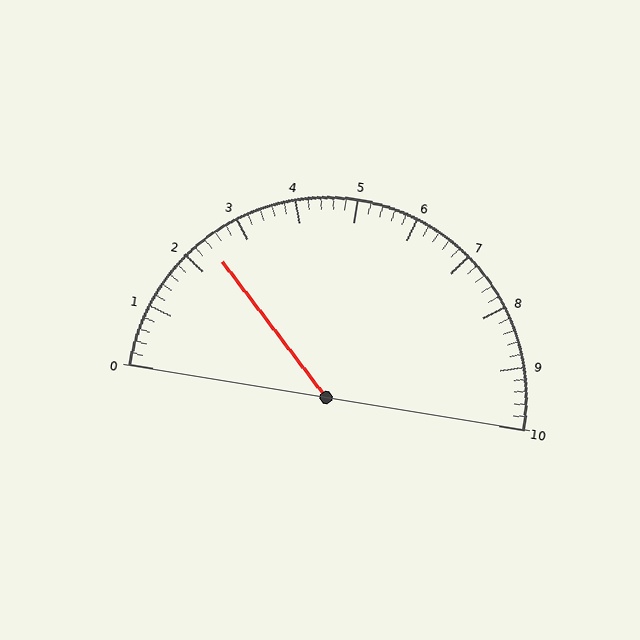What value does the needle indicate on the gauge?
The needle indicates approximately 2.4.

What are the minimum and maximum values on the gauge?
The gauge ranges from 0 to 10.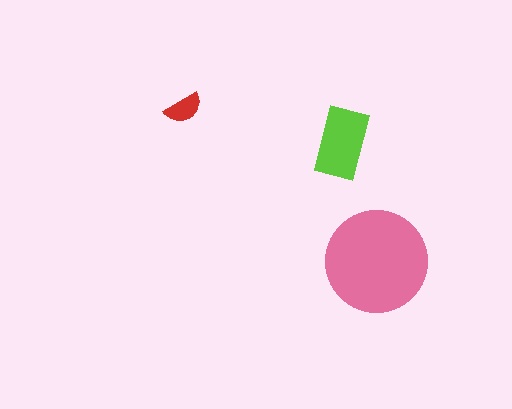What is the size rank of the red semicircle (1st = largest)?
3rd.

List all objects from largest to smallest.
The pink circle, the lime rectangle, the red semicircle.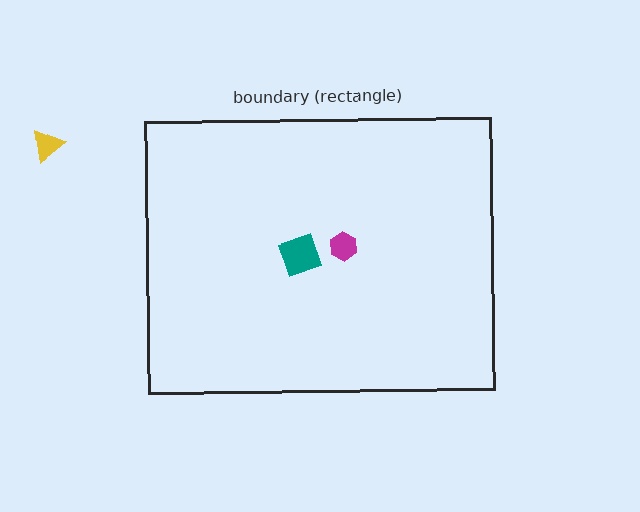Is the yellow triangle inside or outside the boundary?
Outside.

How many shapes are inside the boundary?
2 inside, 1 outside.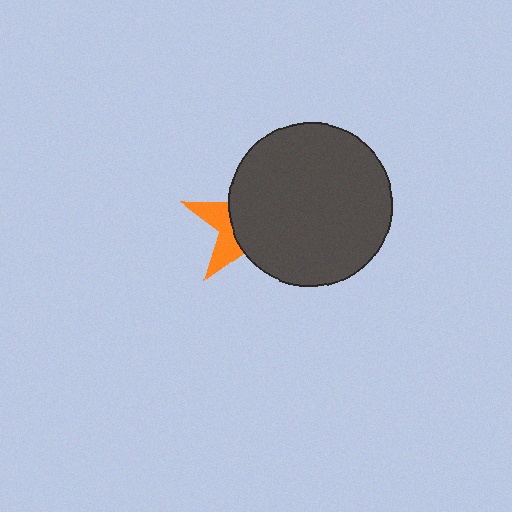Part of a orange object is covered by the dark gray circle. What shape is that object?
It is a star.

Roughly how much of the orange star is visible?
A small part of it is visible (roughly 31%).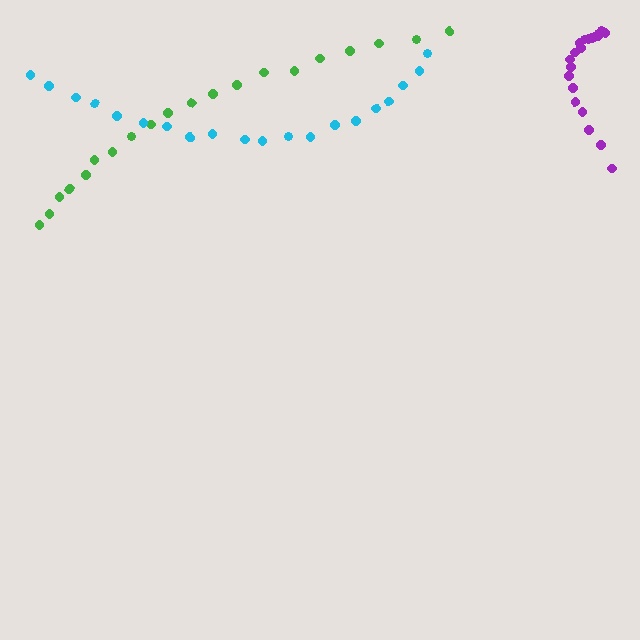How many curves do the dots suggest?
There are 3 distinct paths.